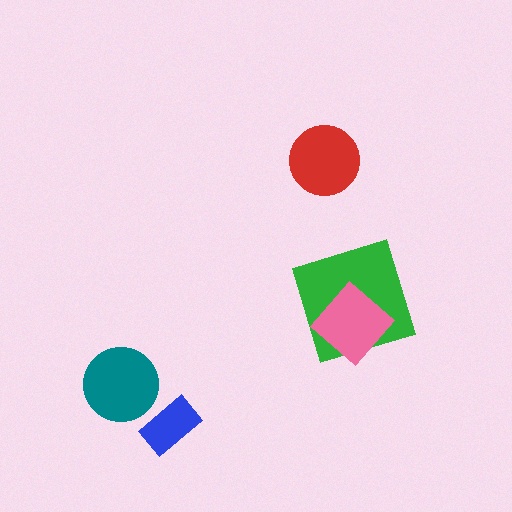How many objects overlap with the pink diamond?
1 object overlaps with the pink diamond.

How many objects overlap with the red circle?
0 objects overlap with the red circle.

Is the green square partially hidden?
Yes, it is partially covered by another shape.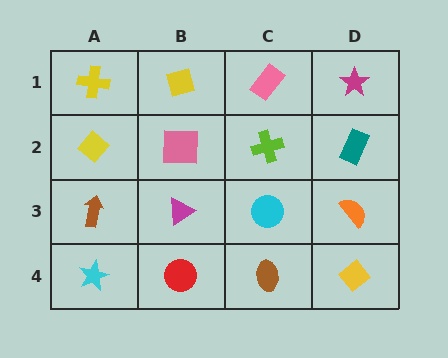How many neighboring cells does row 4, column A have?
2.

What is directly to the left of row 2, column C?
A pink square.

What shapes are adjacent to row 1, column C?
A lime cross (row 2, column C), a yellow diamond (row 1, column B), a magenta star (row 1, column D).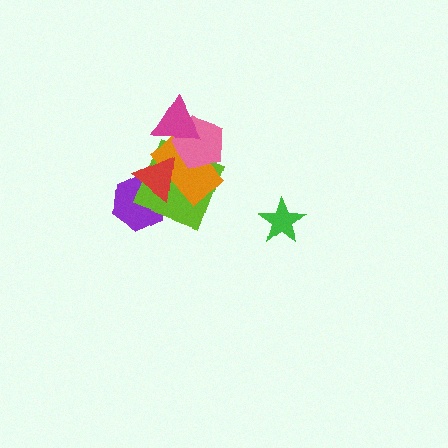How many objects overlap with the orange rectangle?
4 objects overlap with the orange rectangle.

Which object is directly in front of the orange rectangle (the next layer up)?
The pink pentagon is directly in front of the orange rectangle.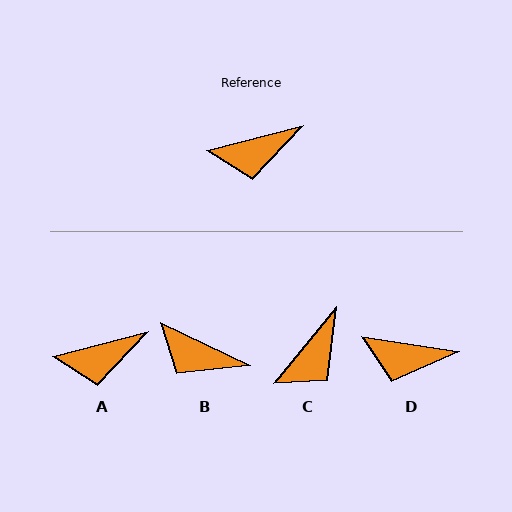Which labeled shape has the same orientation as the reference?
A.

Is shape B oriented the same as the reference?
No, it is off by about 40 degrees.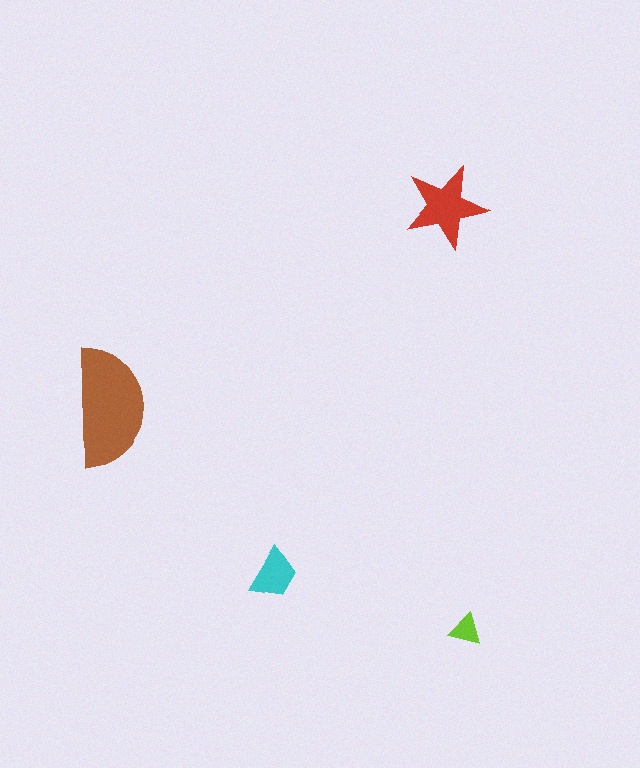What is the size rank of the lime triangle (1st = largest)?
4th.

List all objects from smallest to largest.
The lime triangle, the cyan trapezoid, the red star, the brown semicircle.